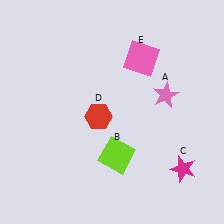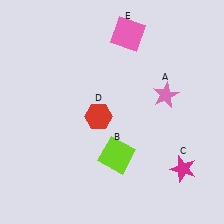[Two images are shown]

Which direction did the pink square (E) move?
The pink square (E) moved up.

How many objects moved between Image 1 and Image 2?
1 object moved between the two images.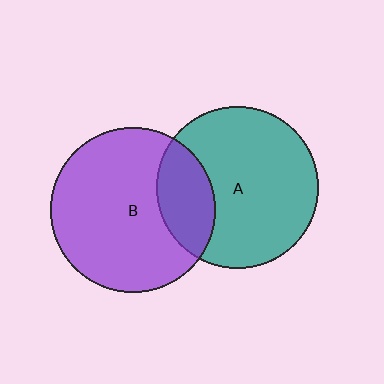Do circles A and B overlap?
Yes.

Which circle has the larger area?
Circle B (purple).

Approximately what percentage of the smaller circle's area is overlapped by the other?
Approximately 25%.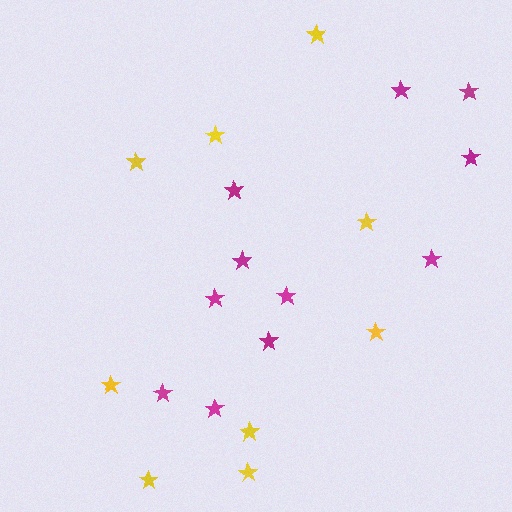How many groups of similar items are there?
There are 2 groups: one group of magenta stars (11) and one group of yellow stars (9).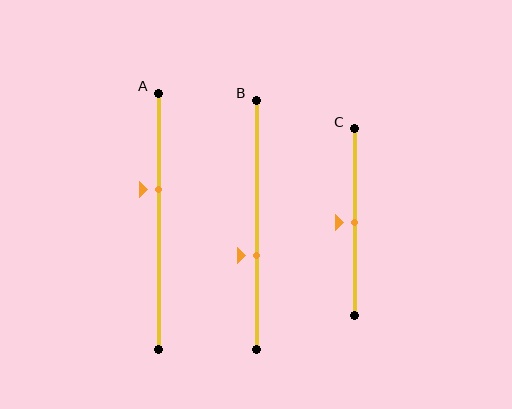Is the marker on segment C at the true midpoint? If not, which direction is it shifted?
Yes, the marker on segment C is at the true midpoint.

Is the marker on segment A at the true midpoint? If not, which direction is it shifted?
No, the marker on segment A is shifted upward by about 13% of the segment length.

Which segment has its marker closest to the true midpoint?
Segment C has its marker closest to the true midpoint.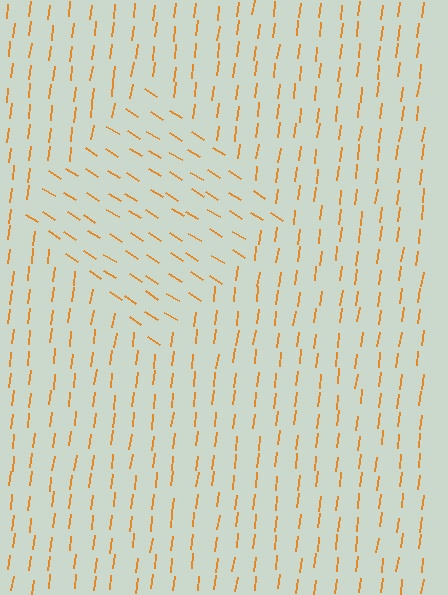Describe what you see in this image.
The image is filled with small orange line segments. A diamond region in the image has lines oriented differently from the surrounding lines, creating a visible texture boundary.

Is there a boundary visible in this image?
Yes, there is a texture boundary formed by a change in line orientation.